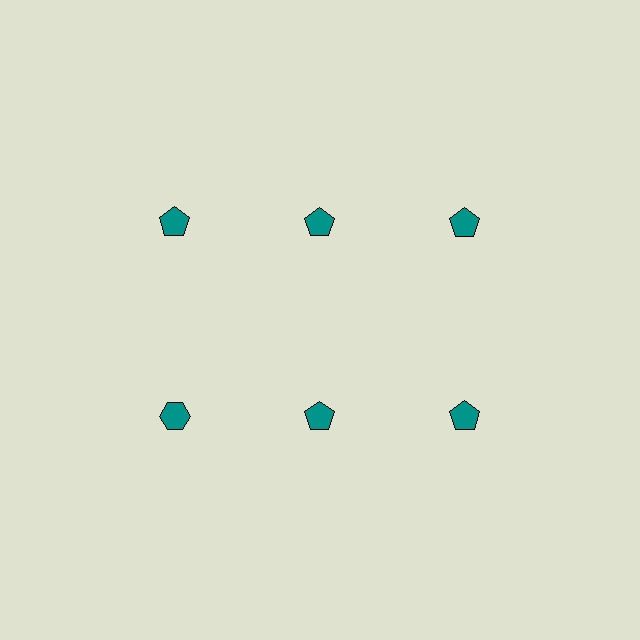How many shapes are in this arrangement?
There are 6 shapes arranged in a grid pattern.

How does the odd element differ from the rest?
It has a different shape: hexagon instead of pentagon.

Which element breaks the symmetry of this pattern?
The teal hexagon in the second row, leftmost column breaks the symmetry. All other shapes are teal pentagons.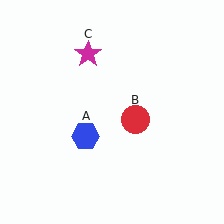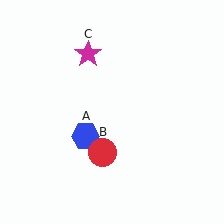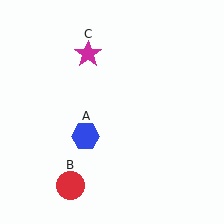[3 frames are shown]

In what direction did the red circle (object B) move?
The red circle (object B) moved down and to the left.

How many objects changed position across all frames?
1 object changed position: red circle (object B).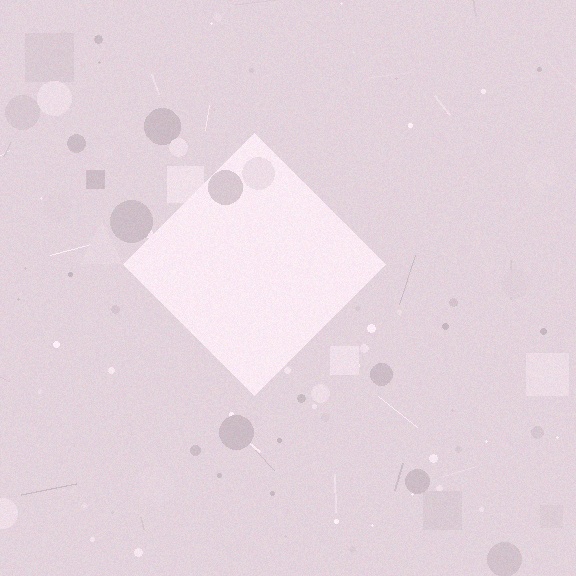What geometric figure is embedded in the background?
A diamond is embedded in the background.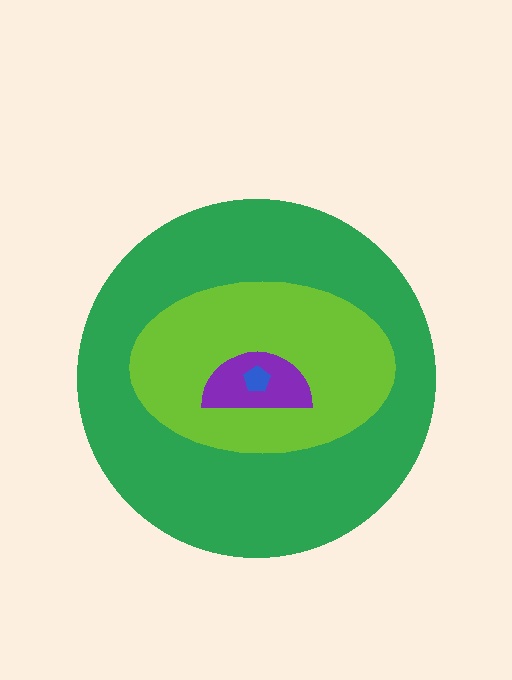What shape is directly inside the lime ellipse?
The purple semicircle.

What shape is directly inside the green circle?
The lime ellipse.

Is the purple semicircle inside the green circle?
Yes.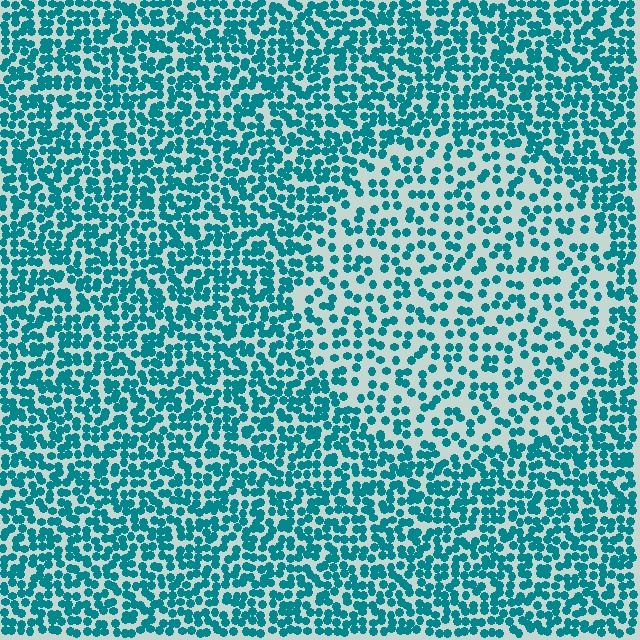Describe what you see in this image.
The image contains small teal elements arranged at two different densities. A circle-shaped region is visible where the elements are less densely packed than the surrounding area.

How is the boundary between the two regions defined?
The boundary is defined by a change in element density (approximately 1.9x ratio). All elements are the same color, size, and shape.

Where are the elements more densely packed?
The elements are more densely packed outside the circle boundary.